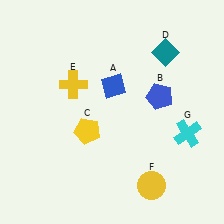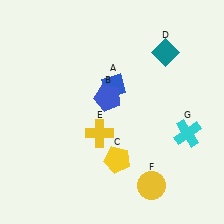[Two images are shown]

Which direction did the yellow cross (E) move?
The yellow cross (E) moved down.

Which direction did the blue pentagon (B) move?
The blue pentagon (B) moved left.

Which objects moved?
The objects that moved are: the blue pentagon (B), the yellow pentagon (C), the yellow cross (E).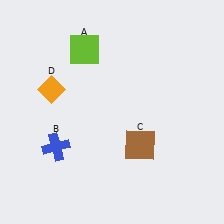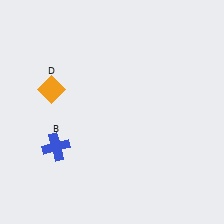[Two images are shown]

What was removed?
The brown square (C), the lime square (A) were removed in Image 2.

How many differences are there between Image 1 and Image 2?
There are 2 differences between the two images.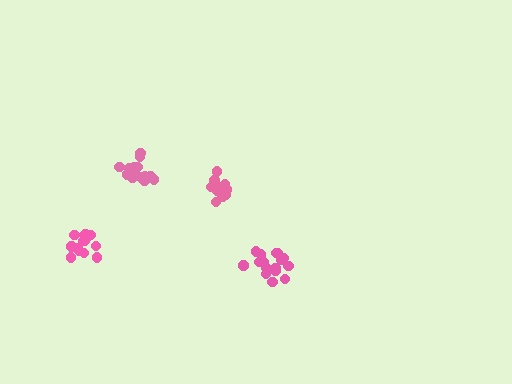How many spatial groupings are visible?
There are 4 spatial groupings.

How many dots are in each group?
Group 1: 16 dots, Group 2: 17 dots, Group 3: 11 dots, Group 4: 14 dots (58 total).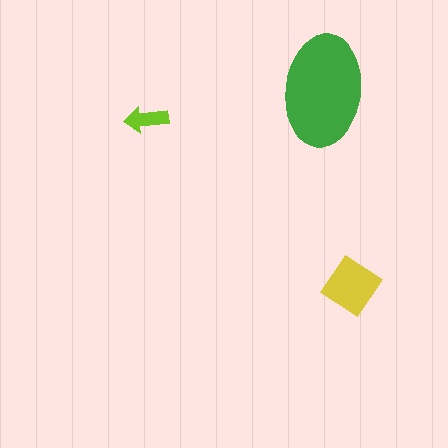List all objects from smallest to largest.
The lime arrow, the yellow diamond, the green ellipse.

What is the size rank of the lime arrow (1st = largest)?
3rd.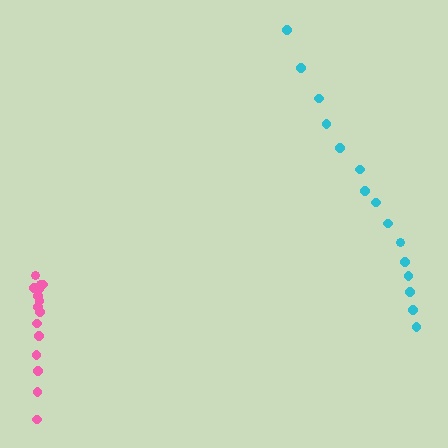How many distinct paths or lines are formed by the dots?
There are 2 distinct paths.